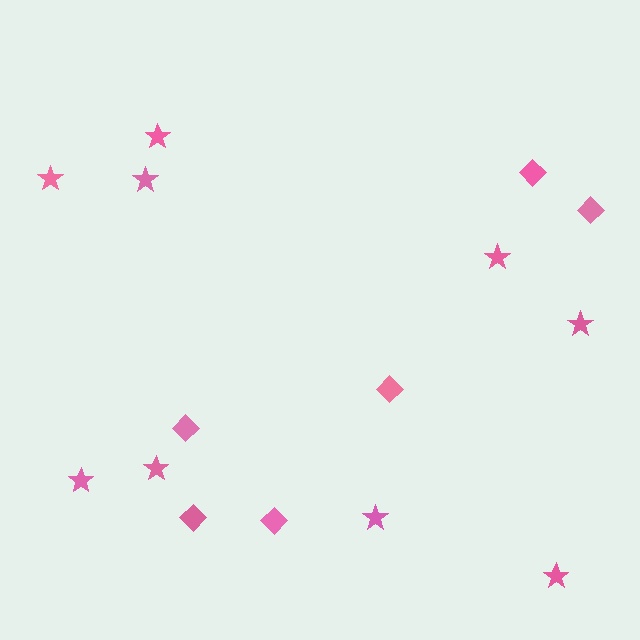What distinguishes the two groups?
There are 2 groups: one group of diamonds (6) and one group of stars (9).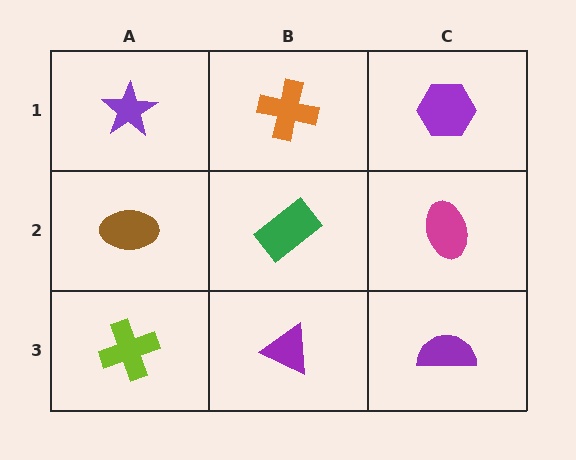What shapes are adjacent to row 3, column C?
A magenta ellipse (row 2, column C), a purple triangle (row 3, column B).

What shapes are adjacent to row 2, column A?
A purple star (row 1, column A), a lime cross (row 3, column A), a green rectangle (row 2, column B).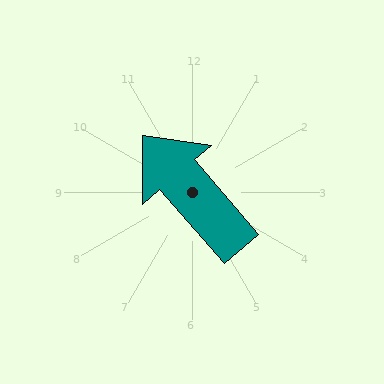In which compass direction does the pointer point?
Northwest.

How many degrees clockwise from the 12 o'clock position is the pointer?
Approximately 319 degrees.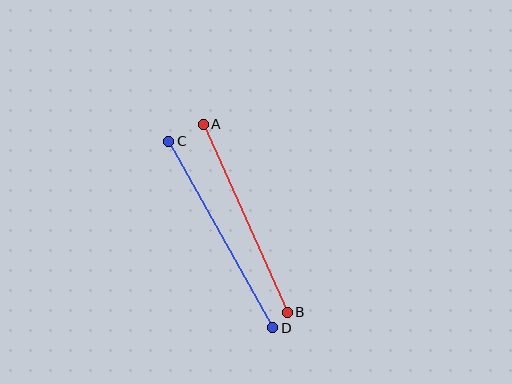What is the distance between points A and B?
The distance is approximately 206 pixels.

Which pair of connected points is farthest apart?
Points C and D are farthest apart.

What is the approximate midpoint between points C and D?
The midpoint is at approximately (221, 234) pixels.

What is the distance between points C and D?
The distance is approximately 214 pixels.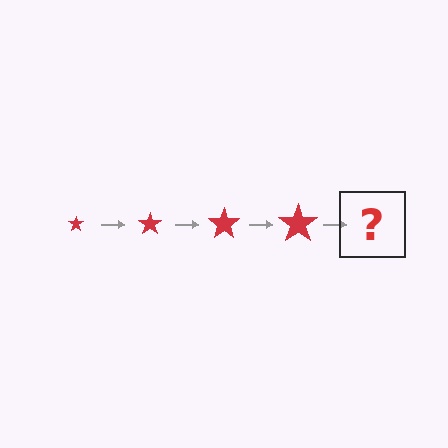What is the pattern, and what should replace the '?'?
The pattern is that the star gets progressively larger each step. The '?' should be a red star, larger than the previous one.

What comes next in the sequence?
The next element should be a red star, larger than the previous one.